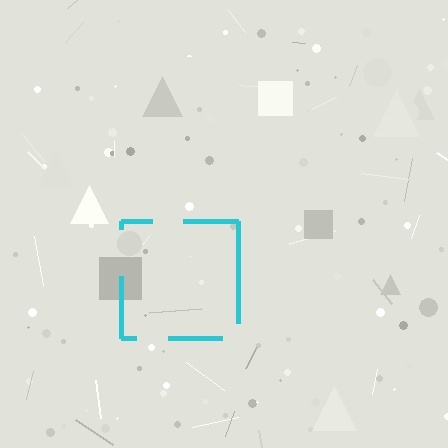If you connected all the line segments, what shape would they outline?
They would outline a square.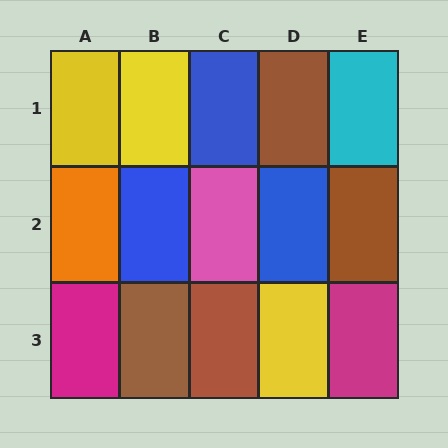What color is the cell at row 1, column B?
Yellow.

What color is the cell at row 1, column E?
Cyan.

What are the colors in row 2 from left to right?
Orange, blue, pink, blue, brown.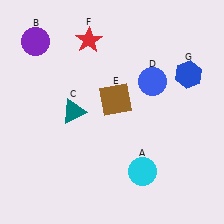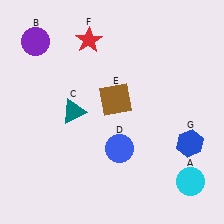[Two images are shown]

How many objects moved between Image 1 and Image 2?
3 objects moved between the two images.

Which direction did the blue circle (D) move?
The blue circle (D) moved down.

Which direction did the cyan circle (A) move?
The cyan circle (A) moved right.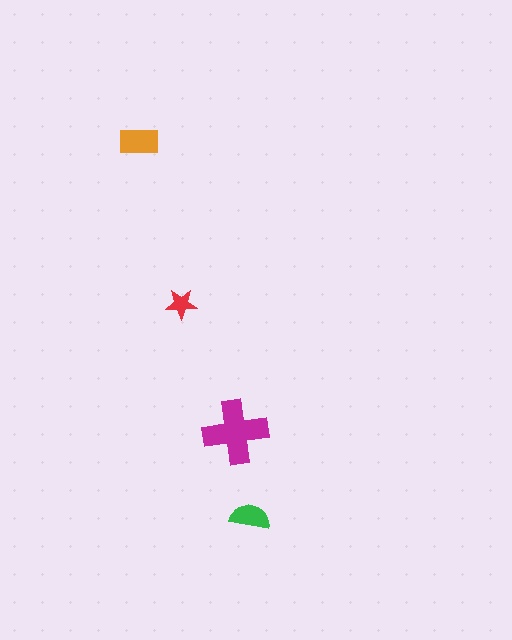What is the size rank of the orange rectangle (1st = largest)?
2nd.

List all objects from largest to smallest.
The magenta cross, the orange rectangle, the green semicircle, the red star.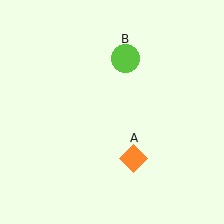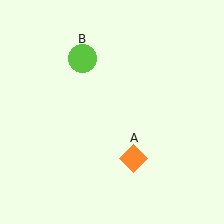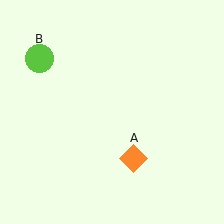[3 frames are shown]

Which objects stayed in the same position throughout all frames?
Orange diamond (object A) remained stationary.